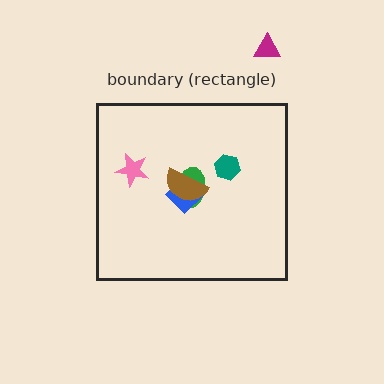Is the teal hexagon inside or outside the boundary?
Inside.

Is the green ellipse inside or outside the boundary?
Inside.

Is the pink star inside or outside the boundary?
Inside.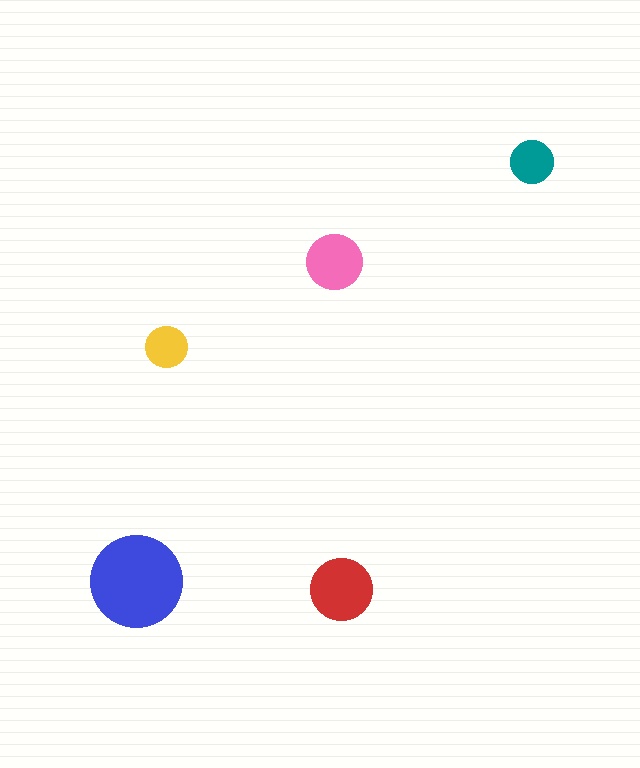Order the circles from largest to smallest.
the blue one, the red one, the pink one, the teal one, the yellow one.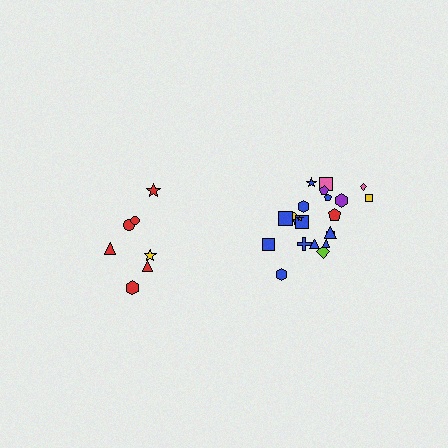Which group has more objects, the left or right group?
The right group.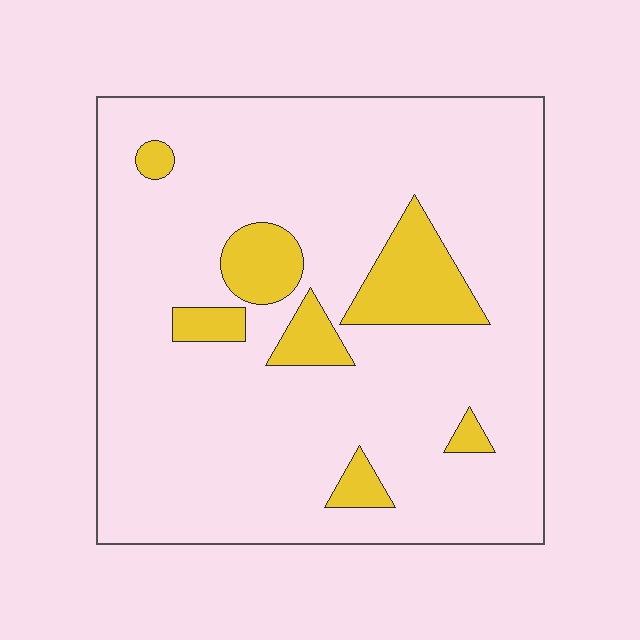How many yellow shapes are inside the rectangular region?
7.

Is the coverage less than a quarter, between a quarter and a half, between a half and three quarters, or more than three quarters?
Less than a quarter.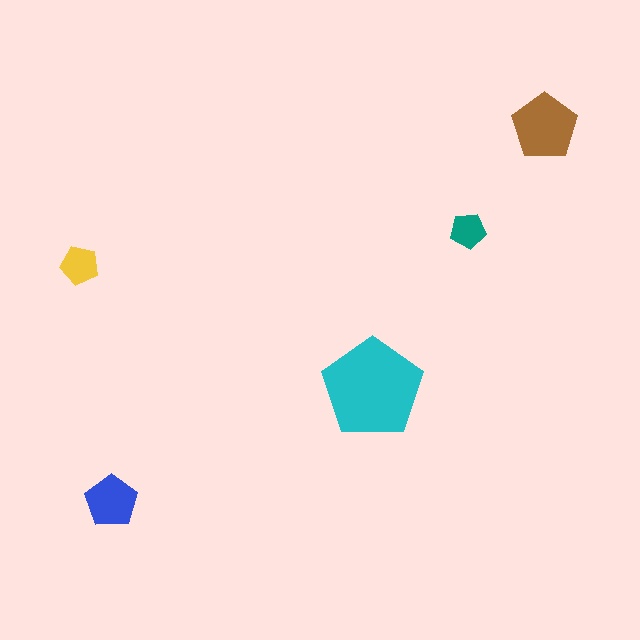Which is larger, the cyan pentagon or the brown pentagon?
The cyan one.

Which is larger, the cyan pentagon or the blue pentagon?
The cyan one.